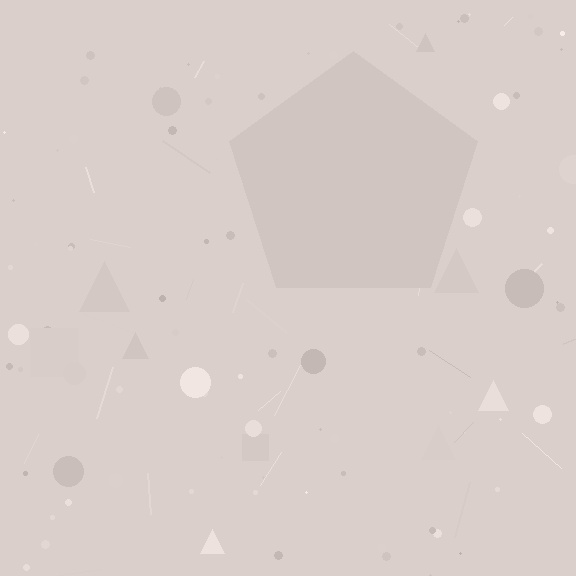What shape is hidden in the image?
A pentagon is hidden in the image.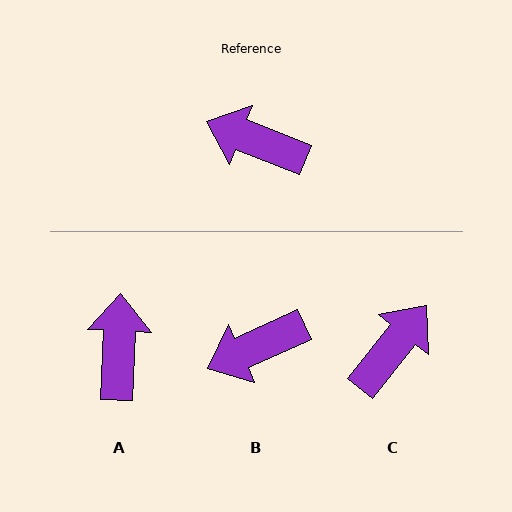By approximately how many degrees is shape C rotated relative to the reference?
Approximately 107 degrees clockwise.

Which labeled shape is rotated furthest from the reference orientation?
C, about 107 degrees away.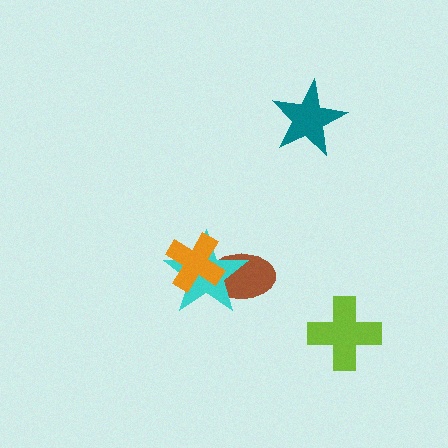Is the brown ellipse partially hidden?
Yes, it is partially covered by another shape.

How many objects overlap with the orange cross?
2 objects overlap with the orange cross.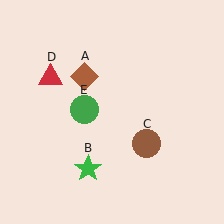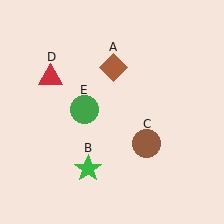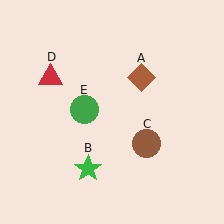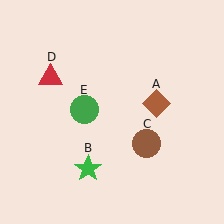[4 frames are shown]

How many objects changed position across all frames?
1 object changed position: brown diamond (object A).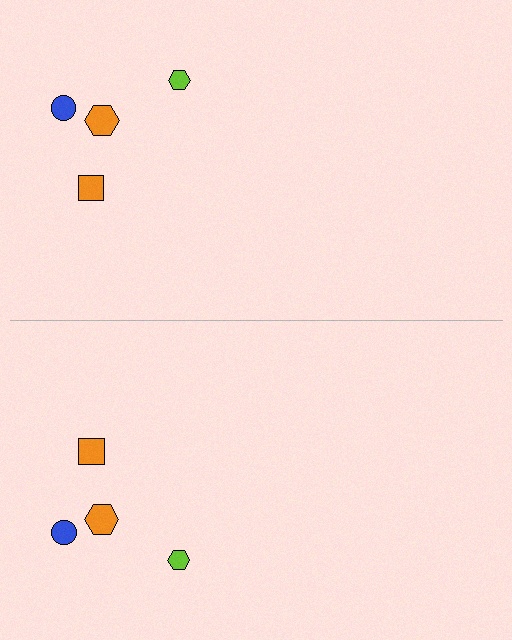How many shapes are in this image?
There are 8 shapes in this image.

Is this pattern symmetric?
Yes, this pattern has bilateral (reflection) symmetry.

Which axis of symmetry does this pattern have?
The pattern has a horizontal axis of symmetry running through the center of the image.